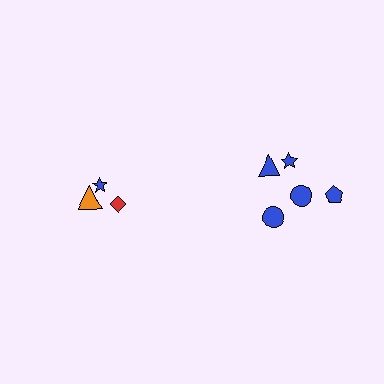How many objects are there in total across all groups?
There are 8 objects.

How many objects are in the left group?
There are 3 objects.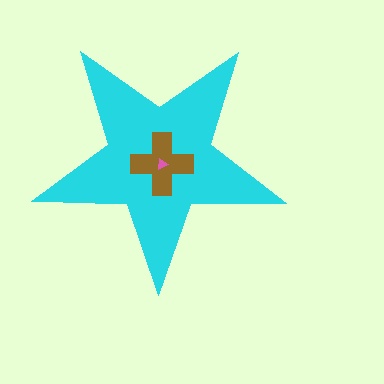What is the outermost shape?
The cyan star.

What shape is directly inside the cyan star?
The brown cross.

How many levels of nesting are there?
3.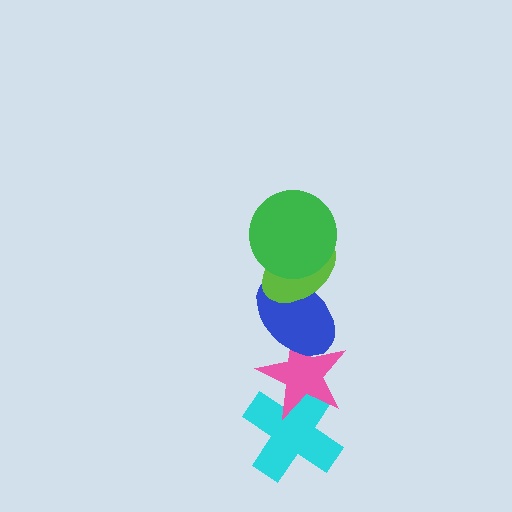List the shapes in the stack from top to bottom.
From top to bottom: the green circle, the lime ellipse, the blue ellipse, the pink star, the cyan cross.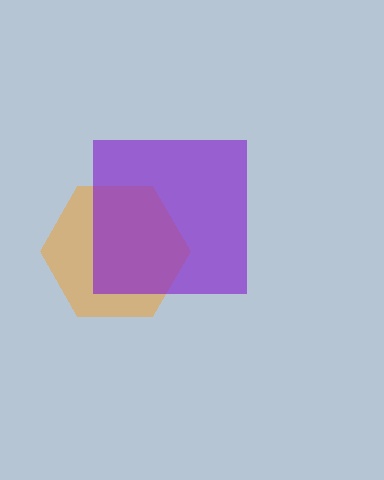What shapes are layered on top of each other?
The layered shapes are: an orange hexagon, a purple square.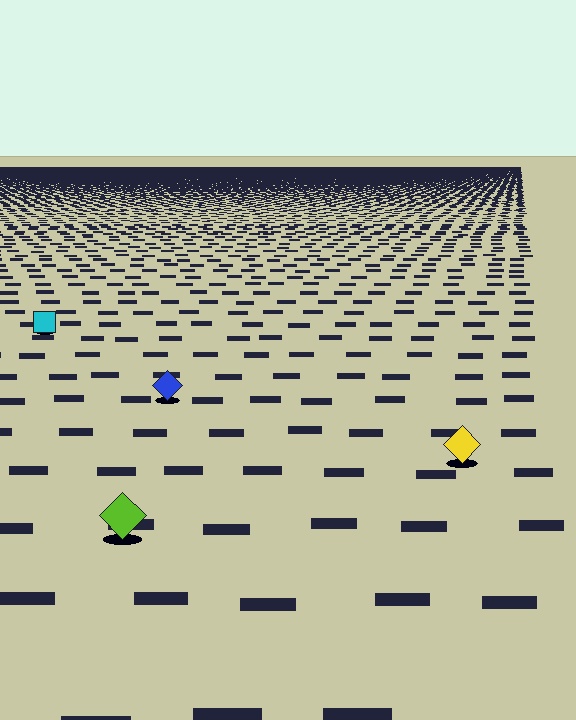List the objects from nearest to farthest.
From nearest to farthest: the lime diamond, the yellow diamond, the blue diamond, the cyan square.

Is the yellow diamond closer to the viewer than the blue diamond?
Yes. The yellow diamond is closer — you can tell from the texture gradient: the ground texture is coarser near it.